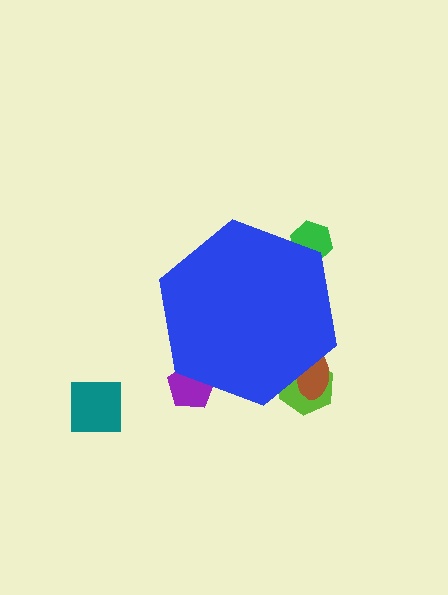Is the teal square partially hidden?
No, the teal square is fully visible.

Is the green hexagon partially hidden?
Yes, the green hexagon is partially hidden behind the blue hexagon.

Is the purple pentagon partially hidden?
Yes, the purple pentagon is partially hidden behind the blue hexagon.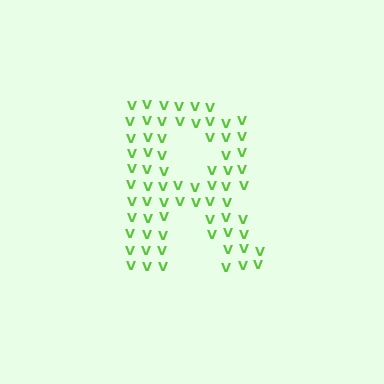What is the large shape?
The large shape is the letter R.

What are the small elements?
The small elements are letter V's.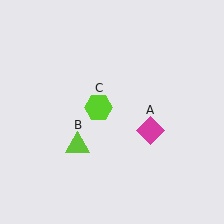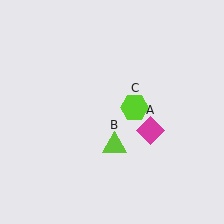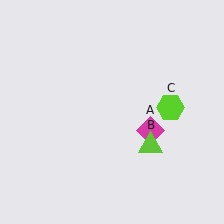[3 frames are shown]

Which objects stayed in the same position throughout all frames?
Magenta diamond (object A) remained stationary.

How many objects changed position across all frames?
2 objects changed position: lime triangle (object B), lime hexagon (object C).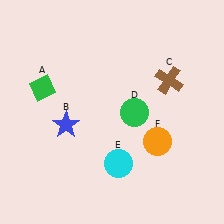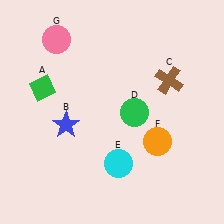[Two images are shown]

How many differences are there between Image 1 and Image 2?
There is 1 difference between the two images.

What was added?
A pink circle (G) was added in Image 2.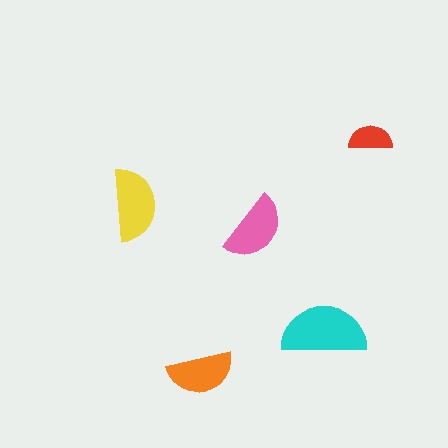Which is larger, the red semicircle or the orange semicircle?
The orange one.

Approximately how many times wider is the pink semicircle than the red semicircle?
About 1.5 times wider.